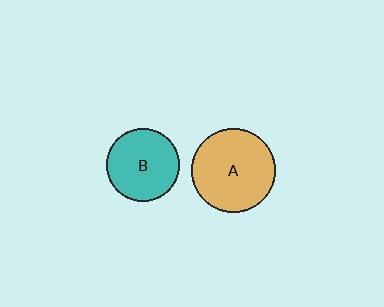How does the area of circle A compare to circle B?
Approximately 1.3 times.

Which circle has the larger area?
Circle A (orange).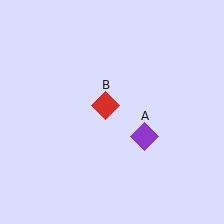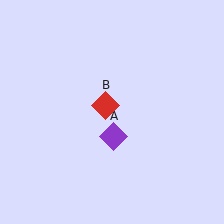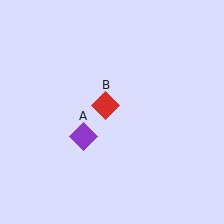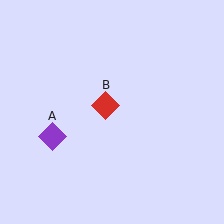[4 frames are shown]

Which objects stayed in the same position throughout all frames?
Red diamond (object B) remained stationary.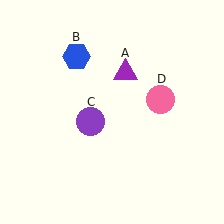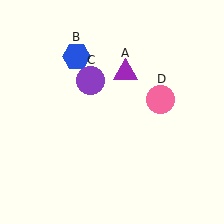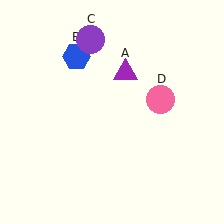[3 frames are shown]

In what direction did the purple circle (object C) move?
The purple circle (object C) moved up.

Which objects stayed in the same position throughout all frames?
Purple triangle (object A) and blue hexagon (object B) and pink circle (object D) remained stationary.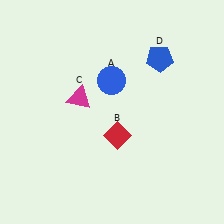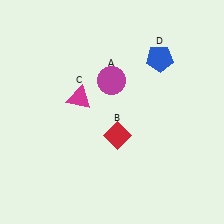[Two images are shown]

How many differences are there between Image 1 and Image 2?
There is 1 difference between the two images.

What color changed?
The circle (A) changed from blue in Image 1 to magenta in Image 2.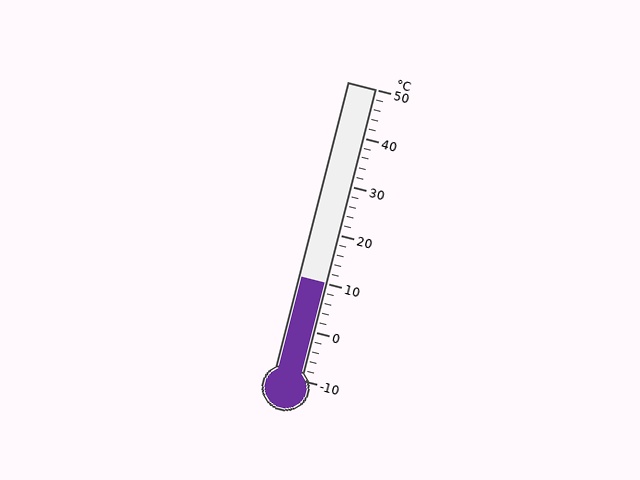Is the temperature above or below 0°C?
The temperature is above 0°C.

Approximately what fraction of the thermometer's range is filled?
The thermometer is filled to approximately 35% of its range.